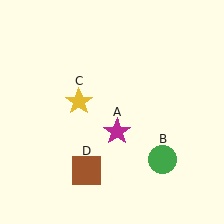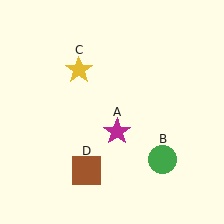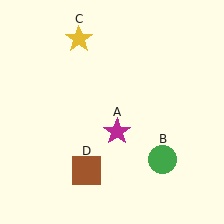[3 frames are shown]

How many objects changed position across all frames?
1 object changed position: yellow star (object C).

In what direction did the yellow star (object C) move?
The yellow star (object C) moved up.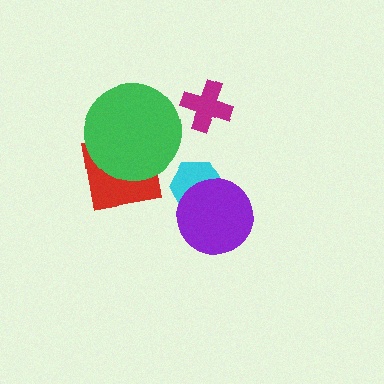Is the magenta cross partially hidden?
No, no other shape covers it.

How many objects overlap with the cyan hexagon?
1 object overlaps with the cyan hexagon.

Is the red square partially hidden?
Yes, it is partially covered by another shape.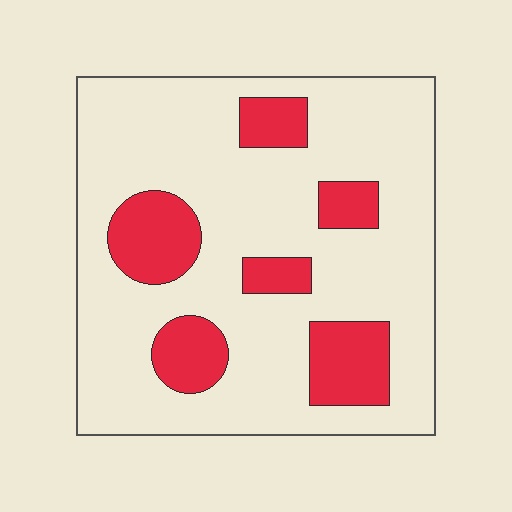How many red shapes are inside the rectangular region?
6.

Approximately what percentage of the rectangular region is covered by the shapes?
Approximately 20%.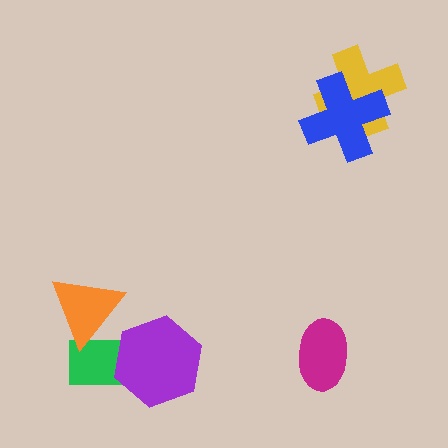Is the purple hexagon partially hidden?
No, no other shape covers it.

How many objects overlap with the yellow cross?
1 object overlaps with the yellow cross.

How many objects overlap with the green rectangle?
2 objects overlap with the green rectangle.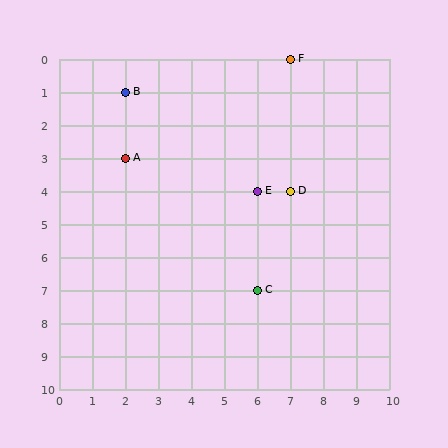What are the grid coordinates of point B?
Point B is at grid coordinates (2, 1).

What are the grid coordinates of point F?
Point F is at grid coordinates (7, 0).